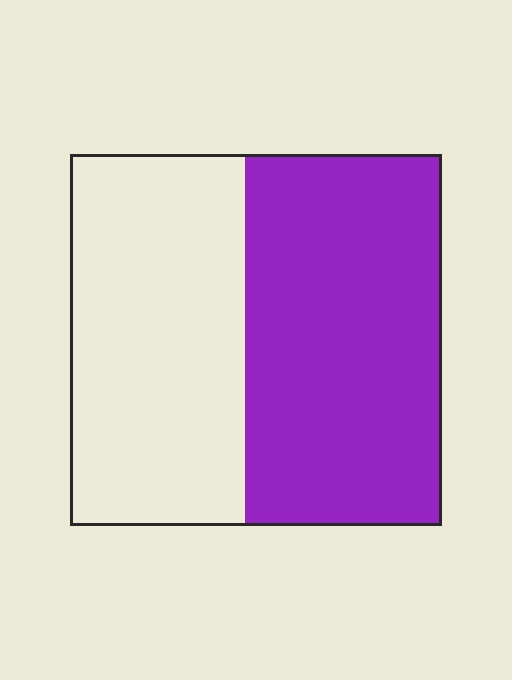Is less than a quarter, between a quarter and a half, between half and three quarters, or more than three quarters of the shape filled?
Between half and three quarters.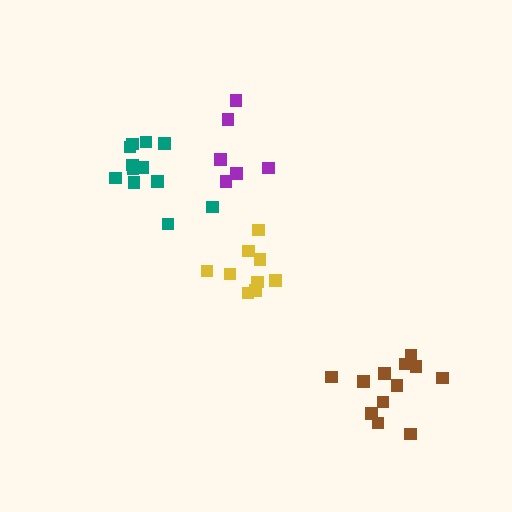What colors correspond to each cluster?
The clusters are colored: teal, brown, purple, yellow.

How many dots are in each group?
Group 1: 12 dots, Group 2: 12 dots, Group 3: 6 dots, Group 4: 9 dots (39 total).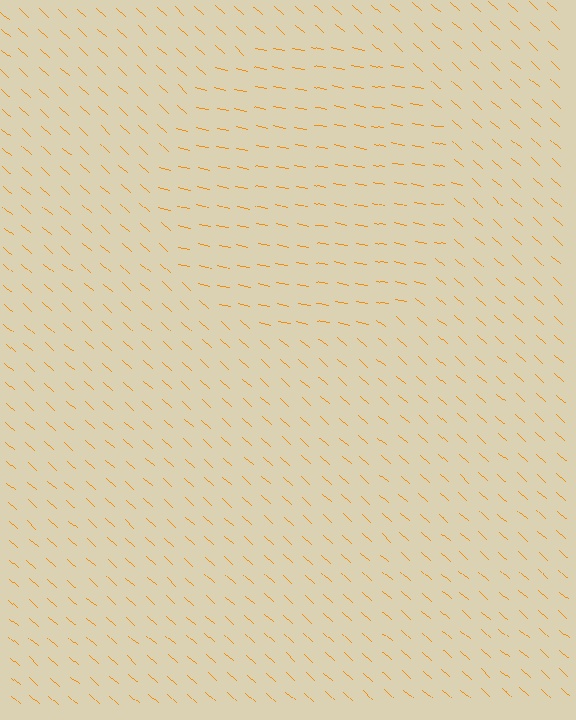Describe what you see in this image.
The image is filled with small orange line segments. A circle region in the image has lines oriented differently from the surrounding lines, creating a visible texture boundary.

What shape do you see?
I see a circle.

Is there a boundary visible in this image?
Yes, there is a texture boundary formed by a change in line orientation.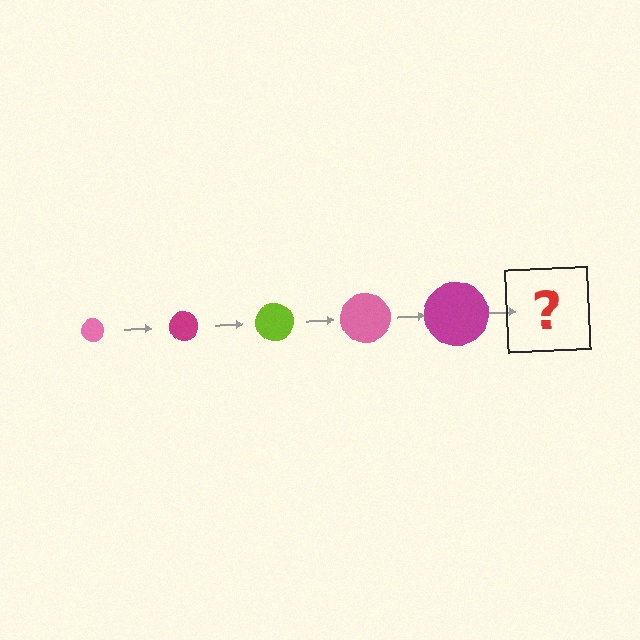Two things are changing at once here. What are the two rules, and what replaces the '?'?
The two rules are that the circle grows larger each step and the color cycles through pink, magenta, and lime. The '?' should be a lime circle, larger than the previous one.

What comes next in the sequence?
The next element should be a lime circle, larger than the previous one.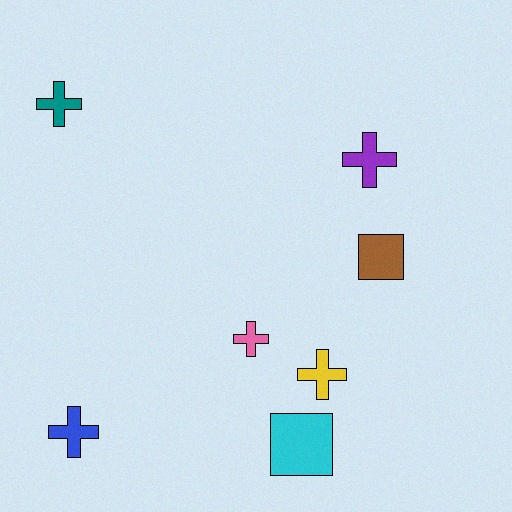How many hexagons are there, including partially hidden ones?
There are no hexagons.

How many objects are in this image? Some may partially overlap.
There are 7 objects.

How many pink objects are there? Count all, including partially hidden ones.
There is 1 pink object.